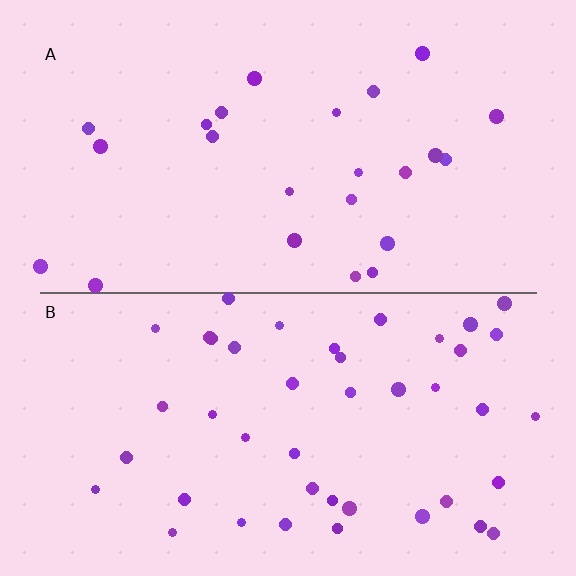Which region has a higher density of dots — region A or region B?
B (the bottom).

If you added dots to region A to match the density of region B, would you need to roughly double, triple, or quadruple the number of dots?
Approximately double.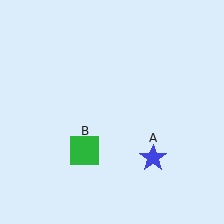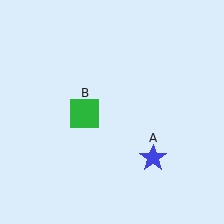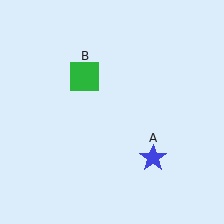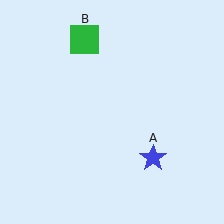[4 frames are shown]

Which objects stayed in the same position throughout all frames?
Blue star (object A) remained stationary.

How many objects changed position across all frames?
1 object changed position: green square (object B).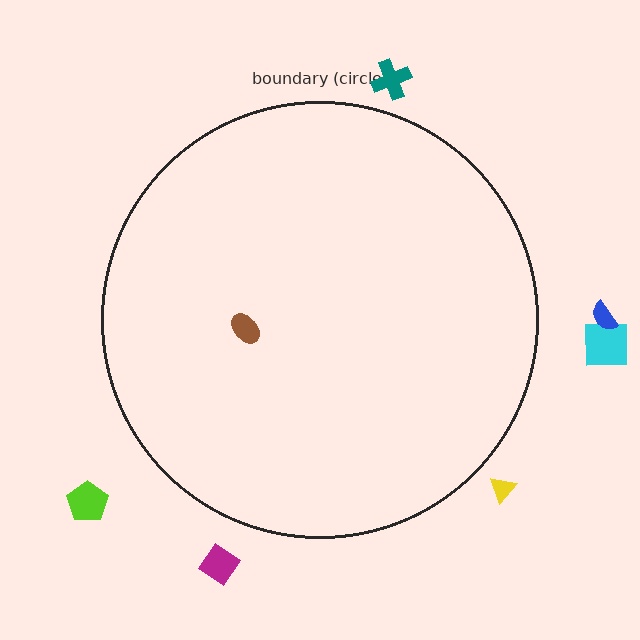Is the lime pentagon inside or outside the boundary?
Outside.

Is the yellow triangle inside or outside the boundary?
Outside.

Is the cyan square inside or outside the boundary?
Outside.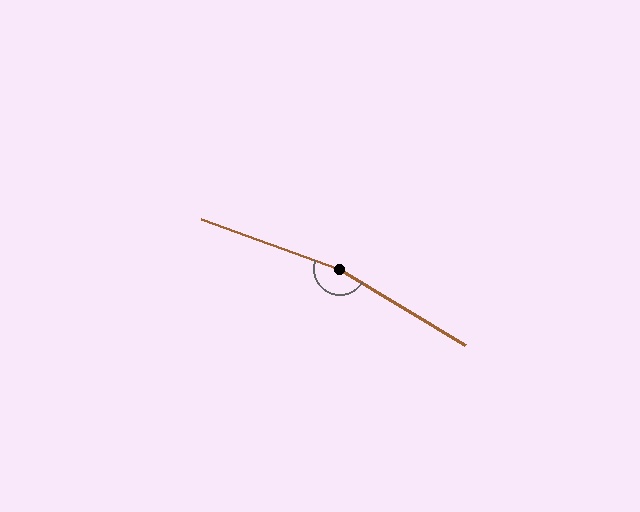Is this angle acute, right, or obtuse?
It is obtuse.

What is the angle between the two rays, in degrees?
Approximately 169 degrees.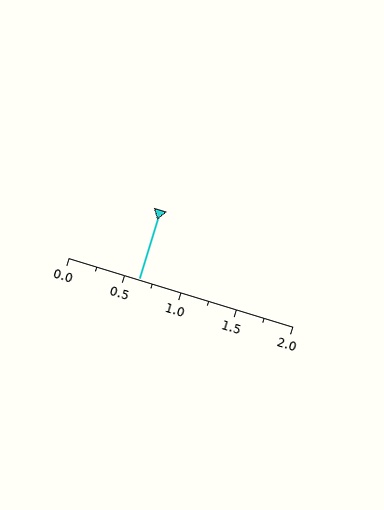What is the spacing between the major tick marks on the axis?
The major ticks are spaced 0.5 apart.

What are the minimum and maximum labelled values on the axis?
The axis runs from 0.0 to 2.0.